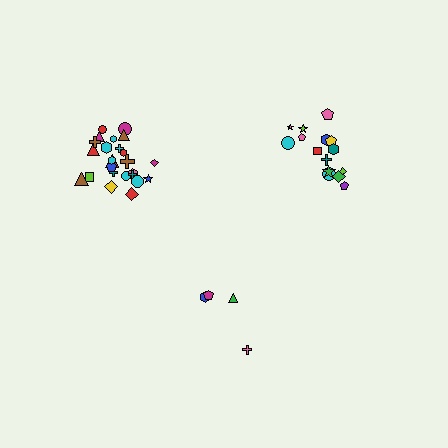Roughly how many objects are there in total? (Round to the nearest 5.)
Roughly 45 objects in total.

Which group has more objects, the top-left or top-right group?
The top-left group.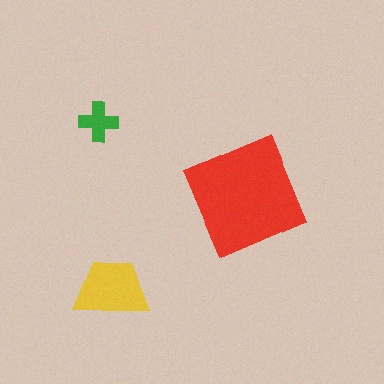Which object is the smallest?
The green cross.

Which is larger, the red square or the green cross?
The red square.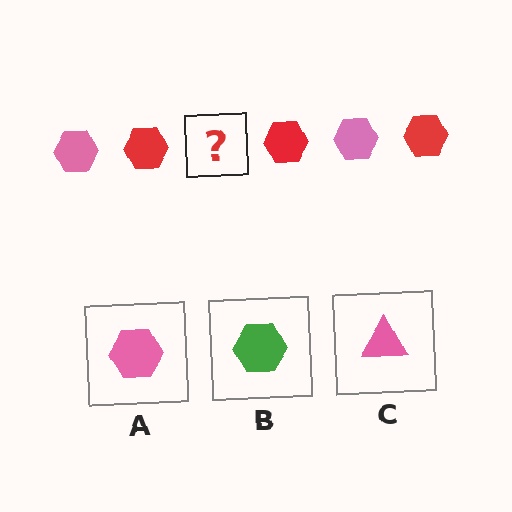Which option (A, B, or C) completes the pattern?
A.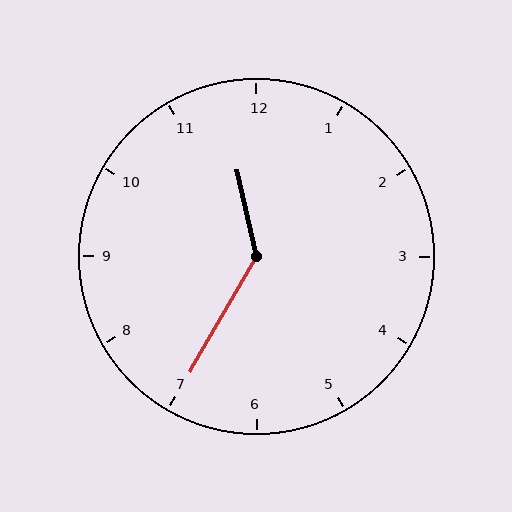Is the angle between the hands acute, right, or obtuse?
It is obtuse.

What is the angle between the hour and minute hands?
Approximately 138 degrees.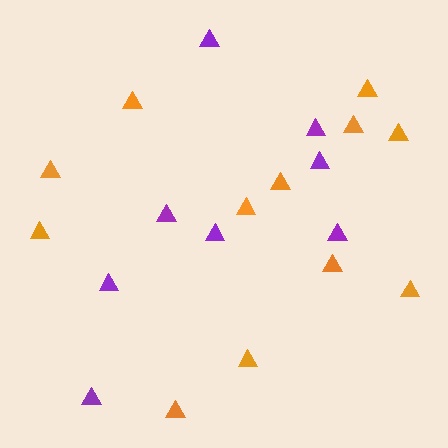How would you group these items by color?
There are 2 groups: one group of purple triangles (8) and one group of orange triangles (12).